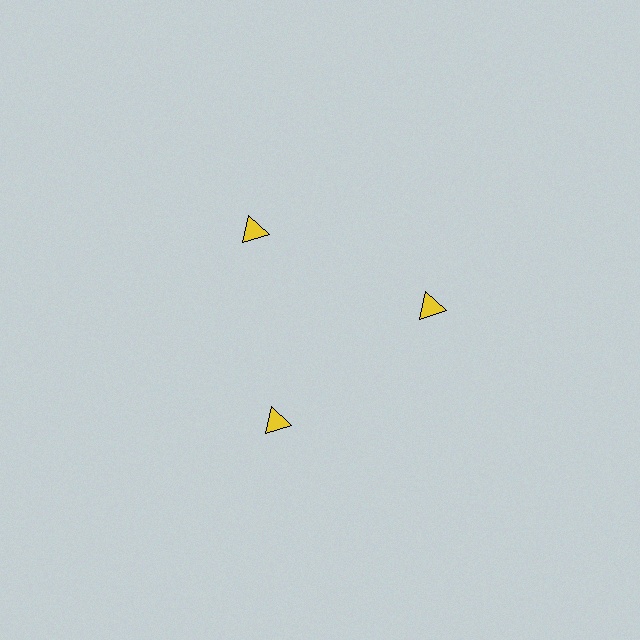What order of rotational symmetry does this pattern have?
This pattern has 3-fold rotational symmetry.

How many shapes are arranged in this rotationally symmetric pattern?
There are 3 shapes, arranged in 3 groups of 1.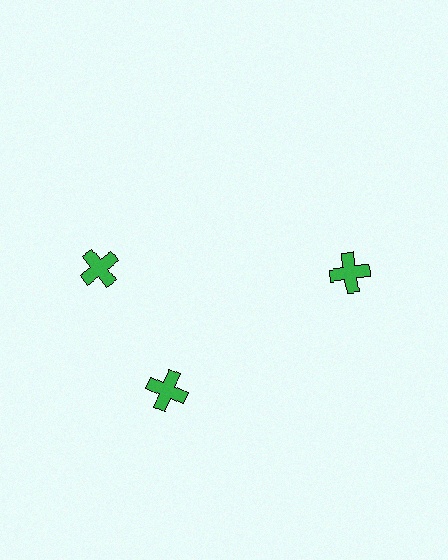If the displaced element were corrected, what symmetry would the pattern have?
It would have 3-fold rotational symmetry — the pattern would map onto itself every 120 degrees.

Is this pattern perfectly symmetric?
No. The 3 green crosses are arranged in a ring, but one element near the 11 o'clock position is rotated out of alignment along the ring, breaking the 3-fold rotational symmetry.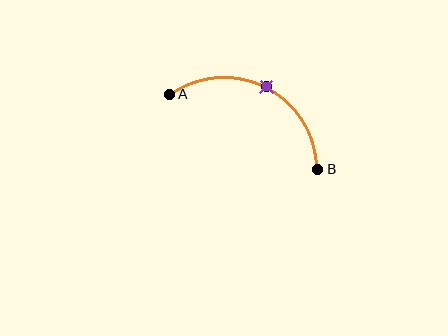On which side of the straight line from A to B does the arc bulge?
The arc bulges above the straight line connecting A and B.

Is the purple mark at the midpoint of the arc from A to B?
Yes. The purple mark lies on the arc at equal arc-length from both A and B — it is the arc midpoint.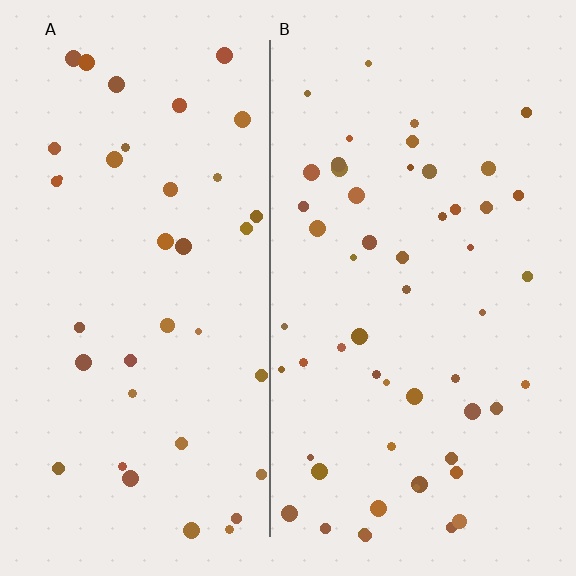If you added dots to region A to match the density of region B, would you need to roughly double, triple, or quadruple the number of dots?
Approximately double.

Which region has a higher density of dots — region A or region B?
B (the right).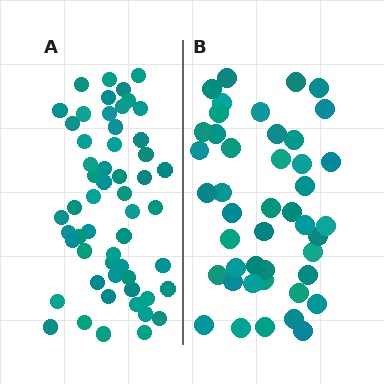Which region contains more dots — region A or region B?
Region A (the left region) has more dots.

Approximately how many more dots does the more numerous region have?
Region A has roughly 12 or so more dots than region B.